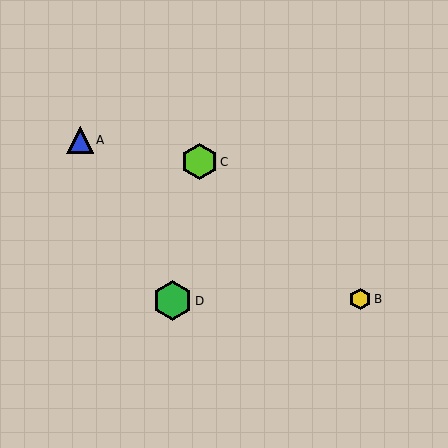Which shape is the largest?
The green hexagon (labeled D) is the largest.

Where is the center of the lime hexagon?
The center of the lime hexagon is at (199, 162).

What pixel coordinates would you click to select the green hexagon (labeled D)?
Click at (172, 301) to select the green hexagon D.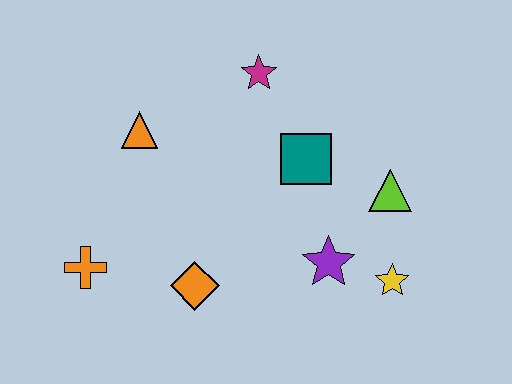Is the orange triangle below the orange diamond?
No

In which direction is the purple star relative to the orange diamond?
The purple star is to the right of the orange diamond.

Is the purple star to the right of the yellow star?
No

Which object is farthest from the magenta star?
The orange cross is farthest from the magenta star.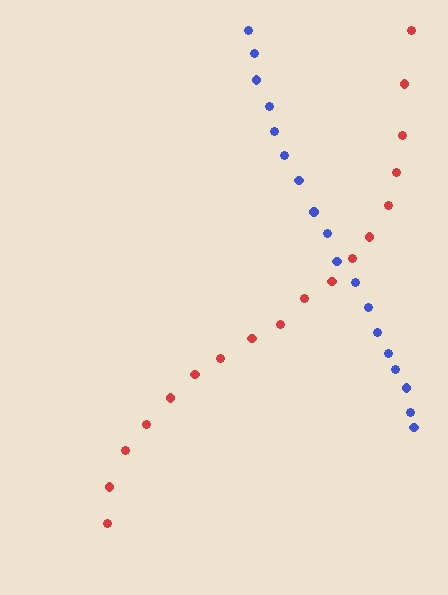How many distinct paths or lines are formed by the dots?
There are 2 distinct paths.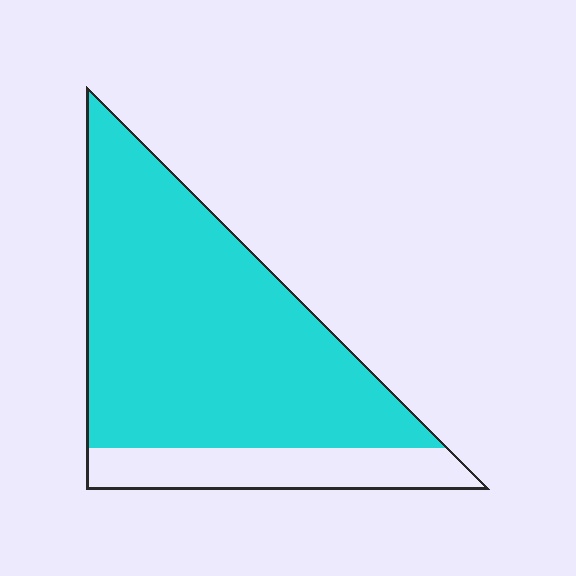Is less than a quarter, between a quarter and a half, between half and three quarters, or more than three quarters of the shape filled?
More than three quarters.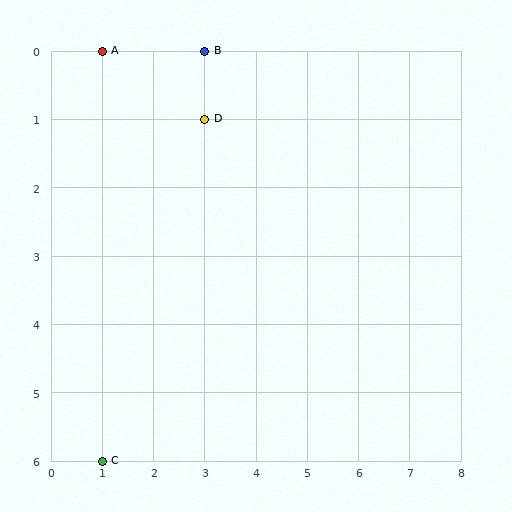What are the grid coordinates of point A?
Point A is at grid coordinates (1, 0).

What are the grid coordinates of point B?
Point B is at grid coordinates (3, 0).